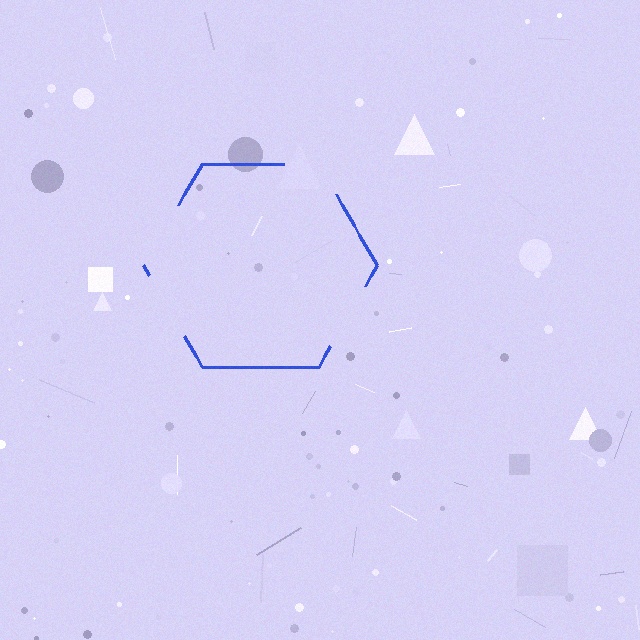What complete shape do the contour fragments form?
The contour fragments form a hexagon.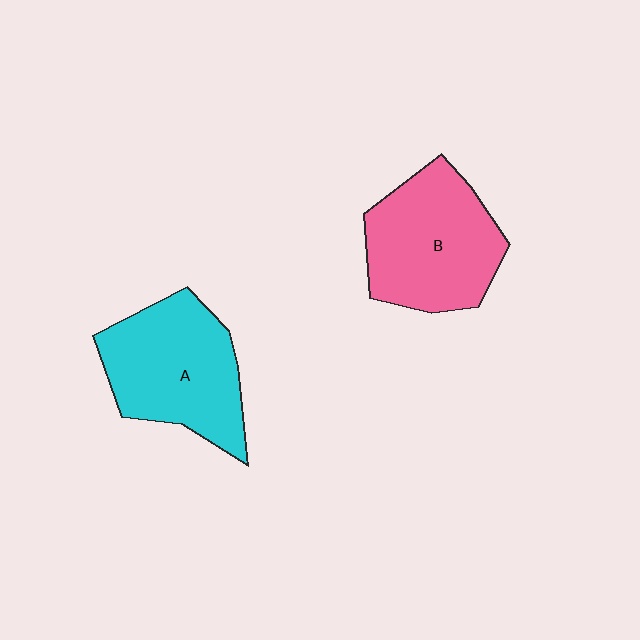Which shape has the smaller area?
Shape B (pink).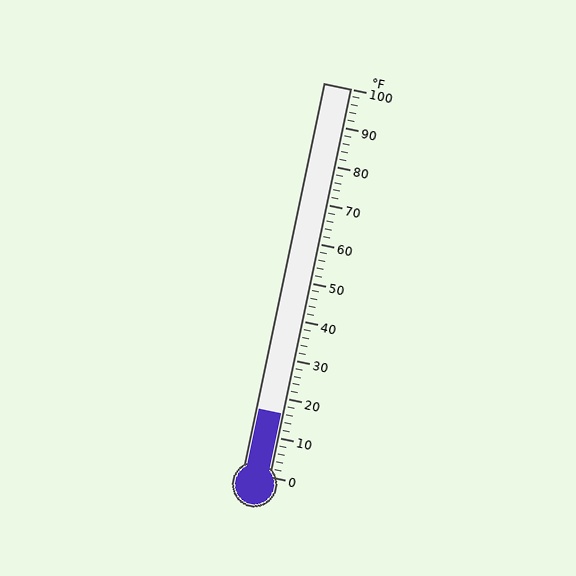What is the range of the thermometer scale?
The thermometer scale ranges from 0°F to 100°F.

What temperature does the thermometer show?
The thermometer shows approximately 16°F.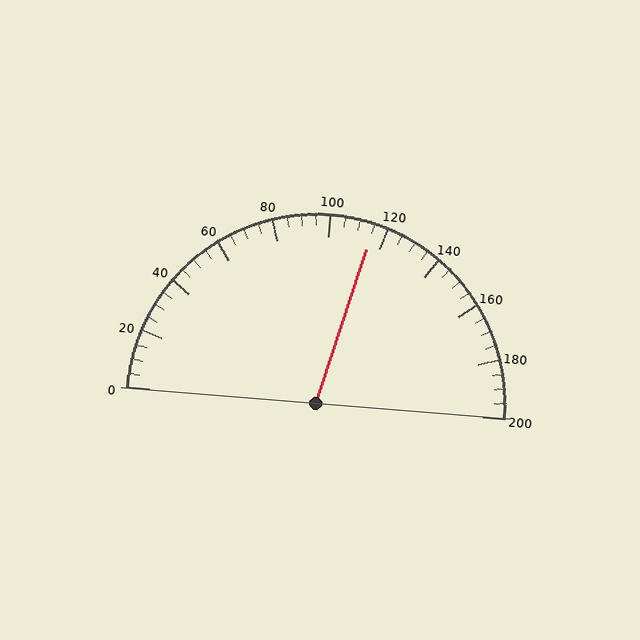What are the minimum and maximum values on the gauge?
The gauge ranges from 0 to 200.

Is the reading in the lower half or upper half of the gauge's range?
The reading is in the upper half of the range (0 to 200).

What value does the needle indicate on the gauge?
The needle indicates approximately 115.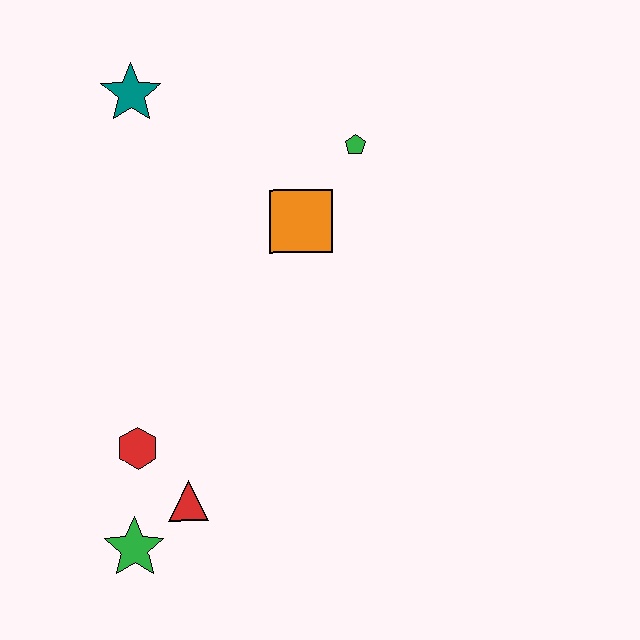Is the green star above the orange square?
No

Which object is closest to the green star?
The red triangle is closest to the green star.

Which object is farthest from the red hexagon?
The green pentagon is farthest from the red hexagon.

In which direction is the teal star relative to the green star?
The teal star is above the green star.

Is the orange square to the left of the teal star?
No